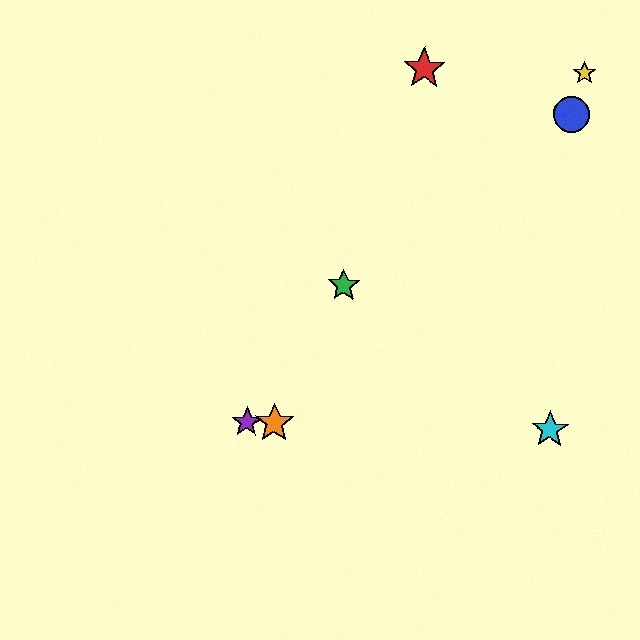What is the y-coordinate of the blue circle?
The blue circle is at y≈115.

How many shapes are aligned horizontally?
3 shapes (the purple star, the orange star, the cyan star) are aligned horizontally.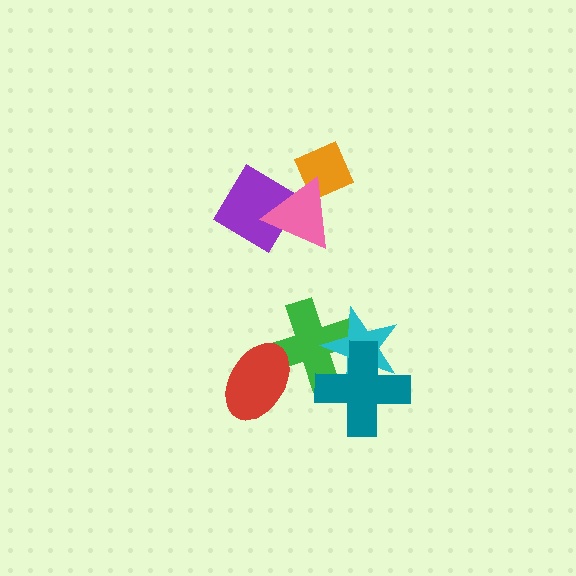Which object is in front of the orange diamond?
The pink triangle is in front of the orange diamond.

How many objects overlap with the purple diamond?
1 object overlaps with the purple diamond.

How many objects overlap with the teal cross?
2 objects overlap with the teal cross.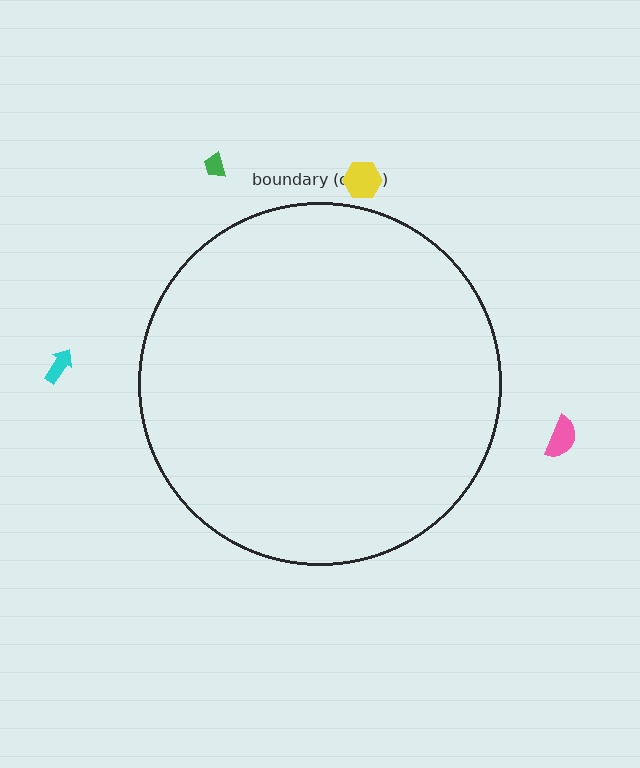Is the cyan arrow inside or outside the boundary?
Outside.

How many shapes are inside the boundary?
0 inside, 4 outside.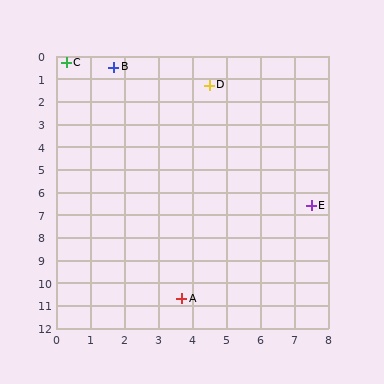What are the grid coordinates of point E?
Point E is at approximately (7.5, 6.6).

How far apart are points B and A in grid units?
Points B and A are about 10.4 grid units apart.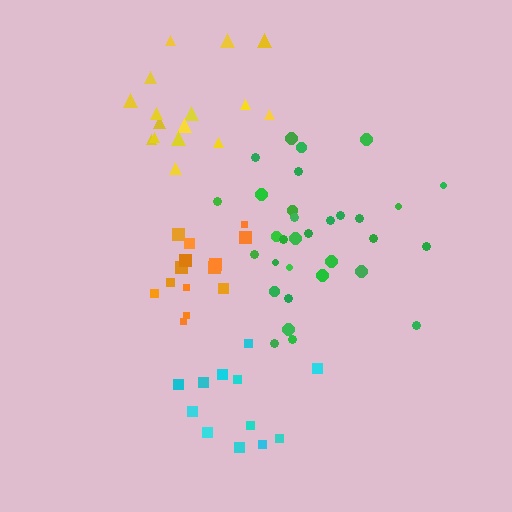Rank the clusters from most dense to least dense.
orange, green, cyan, yellow.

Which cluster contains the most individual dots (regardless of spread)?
Green (33).